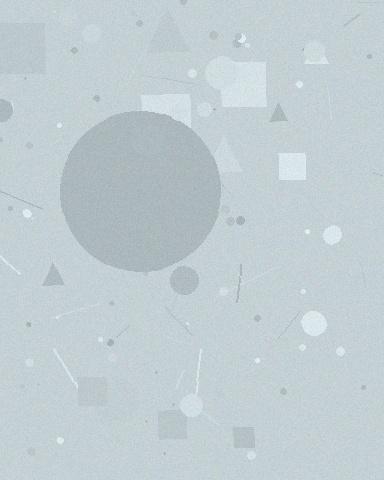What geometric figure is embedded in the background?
A circle is embedded in the background.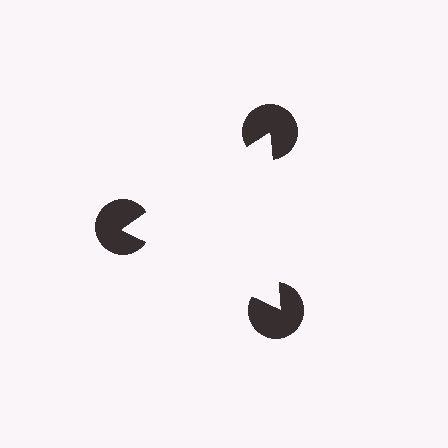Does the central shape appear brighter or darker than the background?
It typically appears slightly brighter than the background, even though no actual brightness change is drawn.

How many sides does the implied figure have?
3 sides.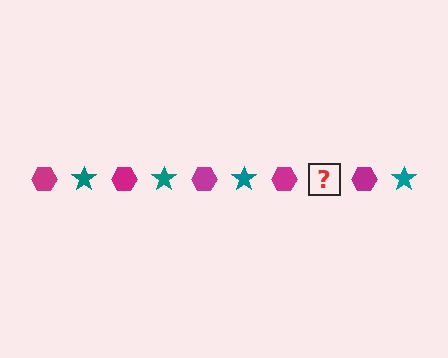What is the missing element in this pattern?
The missing element is a teal star.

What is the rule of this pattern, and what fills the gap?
The rule is that the pattern alternates between magenta hexagon and teal star. The gap should be filled with a teal star.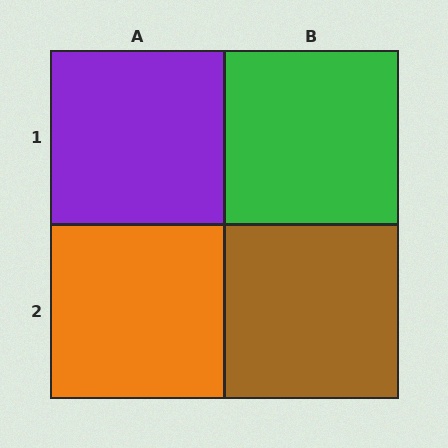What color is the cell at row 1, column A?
Purple.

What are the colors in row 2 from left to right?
Orange, brown.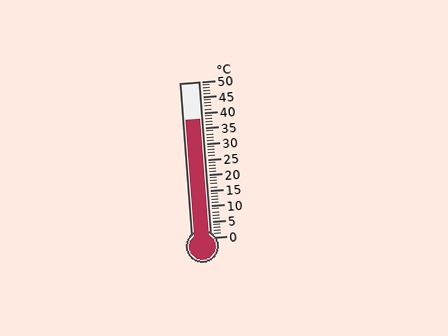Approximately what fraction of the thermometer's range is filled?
The thermometer is filled to approximately 75% of its range.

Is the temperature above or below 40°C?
The temperature is below 40°C.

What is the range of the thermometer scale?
The thermometer scale ranges from 0°C to 50°C.